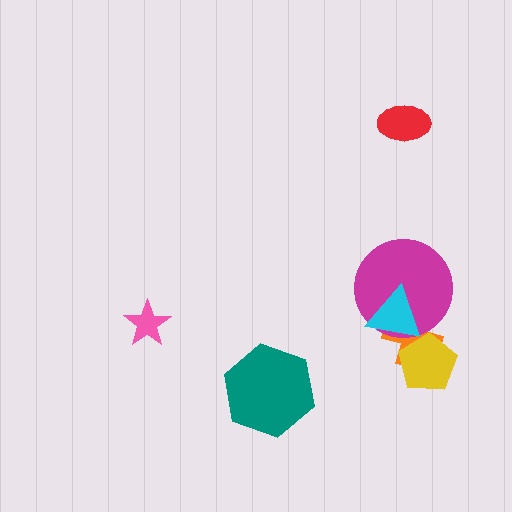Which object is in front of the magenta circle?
The cyan triangle is in front of the magenta circle.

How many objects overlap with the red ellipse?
0 objects overlap with the red ellipse.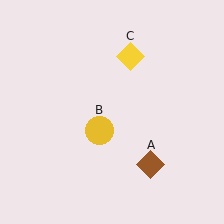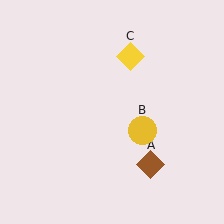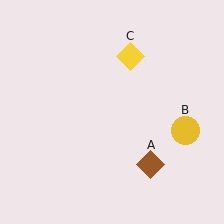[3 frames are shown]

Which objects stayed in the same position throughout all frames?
Brown diamond (object A) and yellow diamond (object C) remained stationary.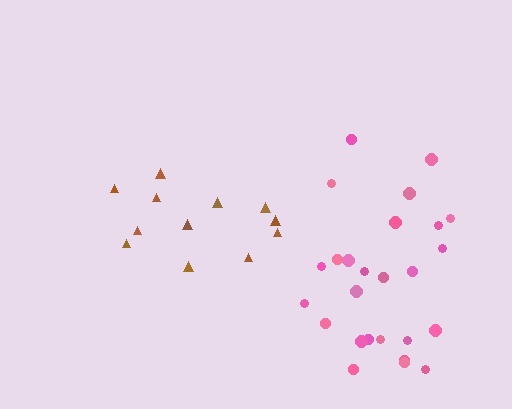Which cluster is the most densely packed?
Brown.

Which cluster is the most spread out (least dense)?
Pink.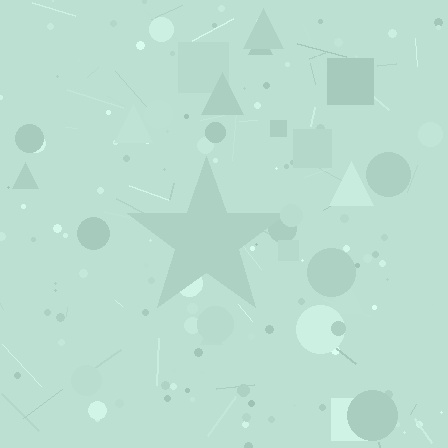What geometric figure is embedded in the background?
A star is embedded in the background.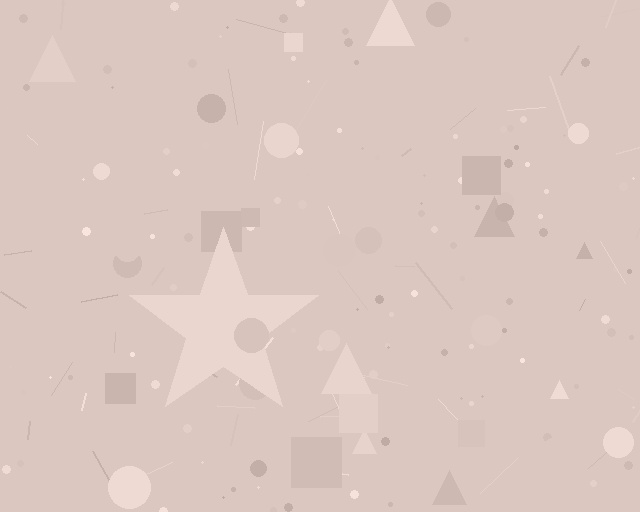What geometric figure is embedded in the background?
A star is embedded in the background.